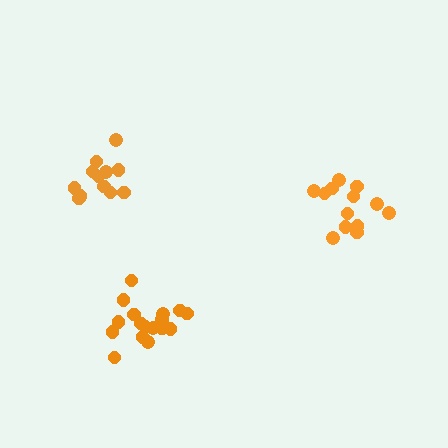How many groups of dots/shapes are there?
There are 3 groups.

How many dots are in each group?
Group 1: 12 dots, Group 2: 13 dots, Group 3: 17 dots (42 total).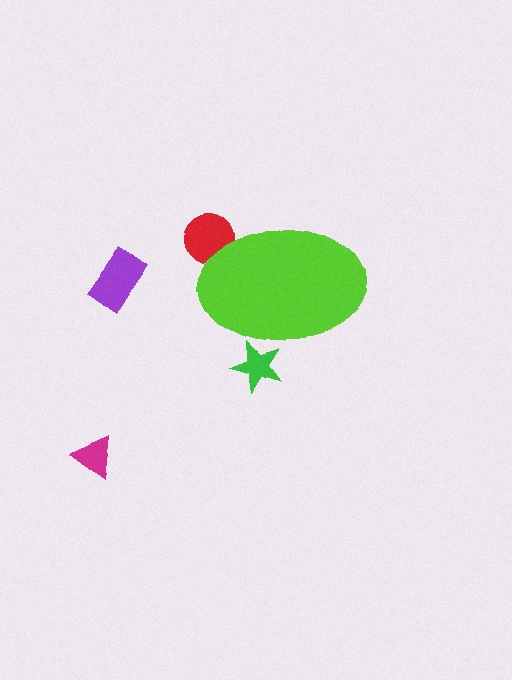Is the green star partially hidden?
Yes, the green star is partially hidden behind the lime ellipse.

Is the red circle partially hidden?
Yes, the red circle is partially hidden behind the lime ellipse.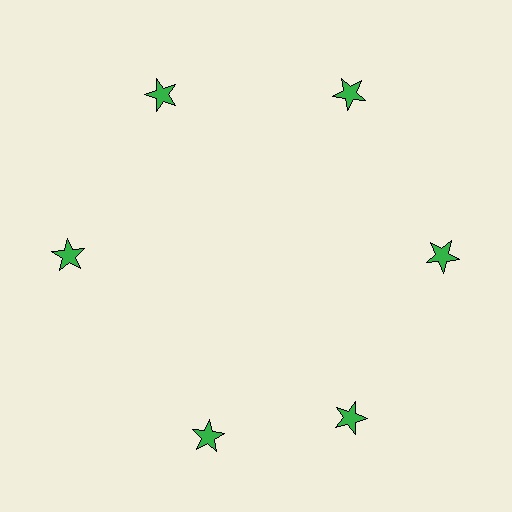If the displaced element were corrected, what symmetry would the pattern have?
It would have 6-fold rotational symmetry — the pattern would map onto itself every 60 degrees.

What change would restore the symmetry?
The symmetry would be restored by rotating it back into even spacing with its neighbors so that all 6 stars sit at equal angles and equal distance from the center.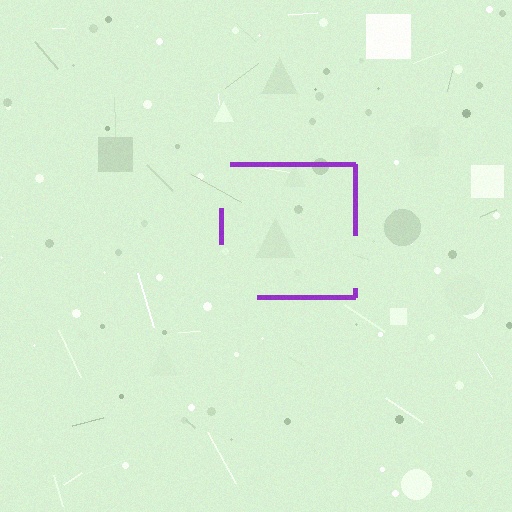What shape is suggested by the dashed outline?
The dashed outline suggests a square.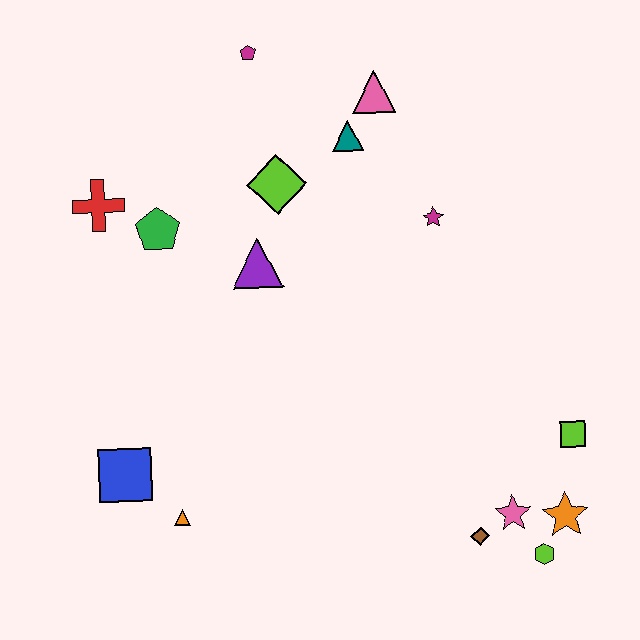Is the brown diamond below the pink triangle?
Yes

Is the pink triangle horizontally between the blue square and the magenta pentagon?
No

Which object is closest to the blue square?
The orange triangle is closest to the blue square.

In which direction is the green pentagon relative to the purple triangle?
The green pentagon is to the left of the purple triangle.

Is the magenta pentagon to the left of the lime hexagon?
Yes